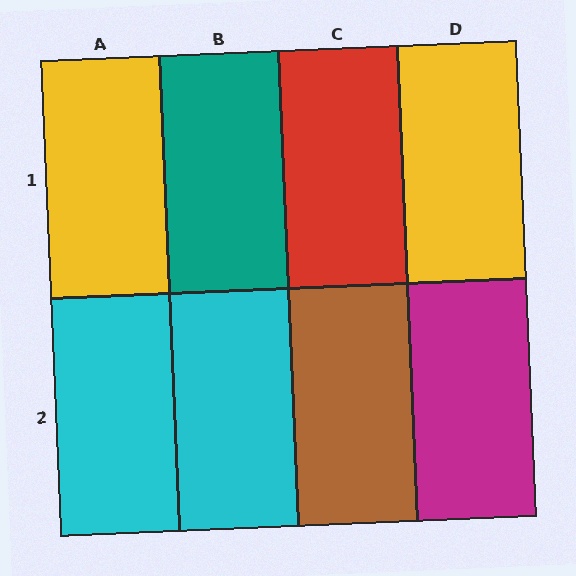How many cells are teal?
1 cell is teal.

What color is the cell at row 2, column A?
Cyan.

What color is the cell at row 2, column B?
Cyan.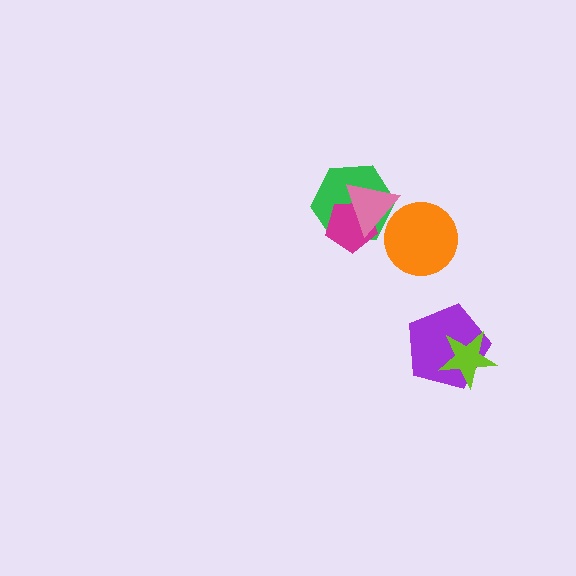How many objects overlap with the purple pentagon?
1 object overlaps with the purple pentagon.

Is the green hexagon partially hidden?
Yes, it is partially covered by another shape.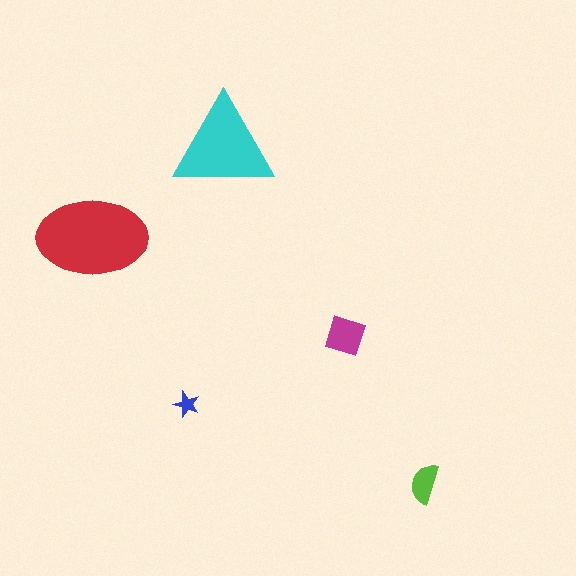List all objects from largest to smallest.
The red ellipse, the cyan triangle, the magenta square, the lime semicircle, the blue star.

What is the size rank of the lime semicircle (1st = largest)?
4th.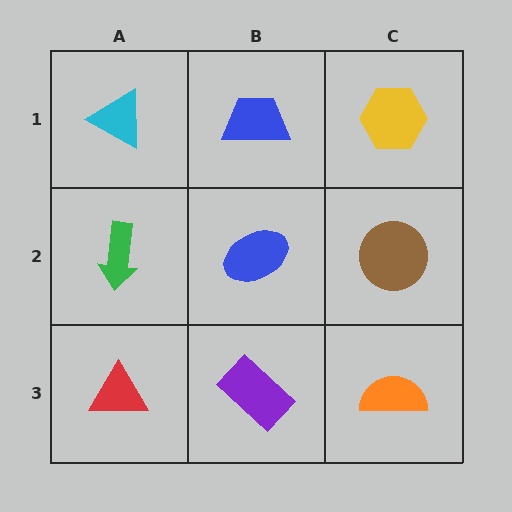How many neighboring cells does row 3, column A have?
2.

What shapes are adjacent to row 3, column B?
A blue ellipse (row 2, column B), a red triangle (row 3, column A), an orange semicircle (row 3, column C).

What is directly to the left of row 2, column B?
A green arrow.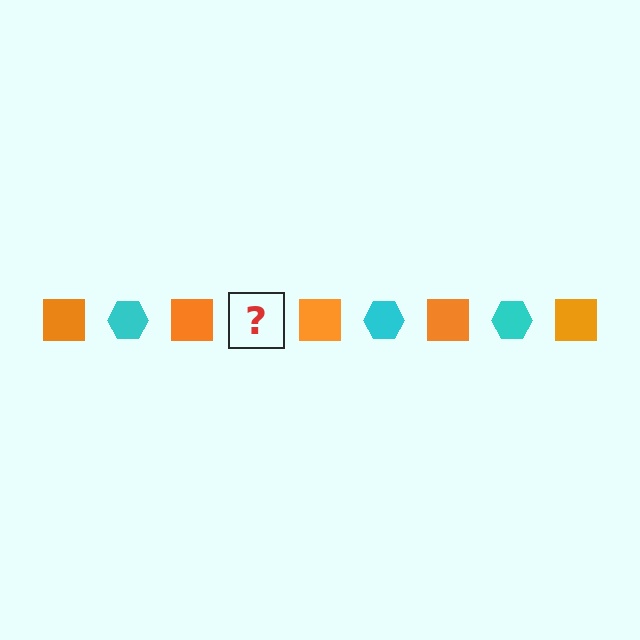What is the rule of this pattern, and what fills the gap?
The rule is that the pattern alternates between orange square and cyan hexagon. The gap should be filled with a cyan hexagon.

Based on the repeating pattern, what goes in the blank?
The blank should be a cyan hexagon.